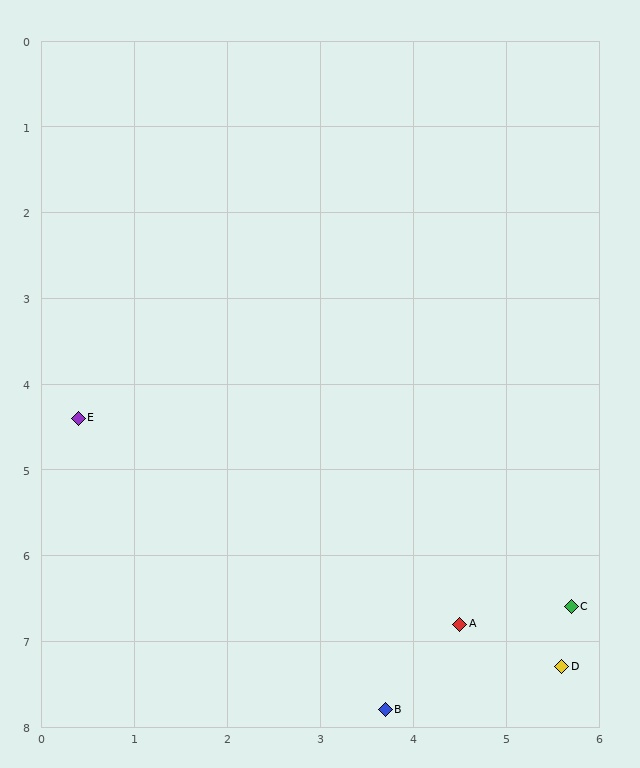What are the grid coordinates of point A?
Point A is at approximately (4.5, 6.8).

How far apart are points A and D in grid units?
Points A and D are about 1.2 grid units apart.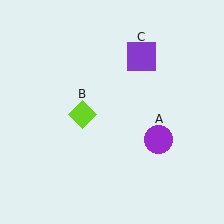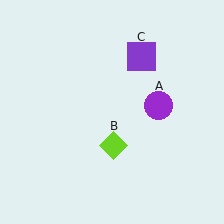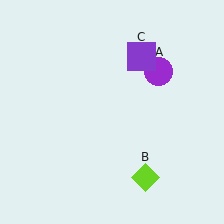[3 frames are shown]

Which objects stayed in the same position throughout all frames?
Purple square (object C) remained stationary.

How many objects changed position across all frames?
2 objects changed position: purple circle (object A), lime diamond (object B).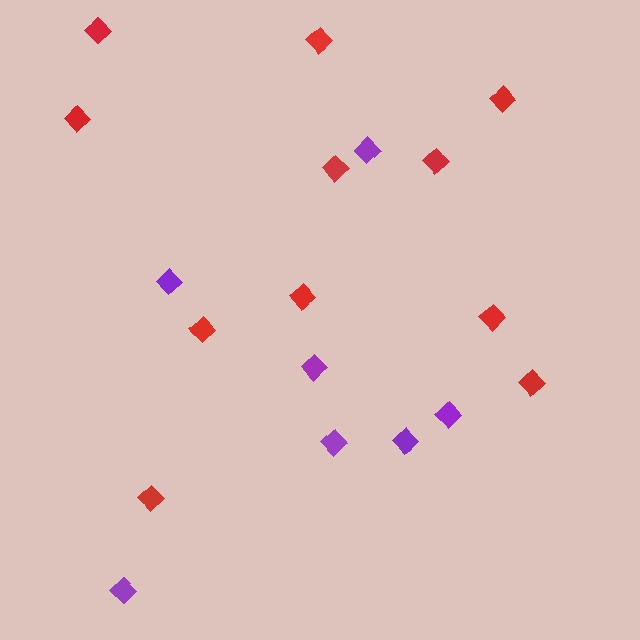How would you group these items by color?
There are 2 groups: one group of purple diamonds (7) and one group of red diamonds (11).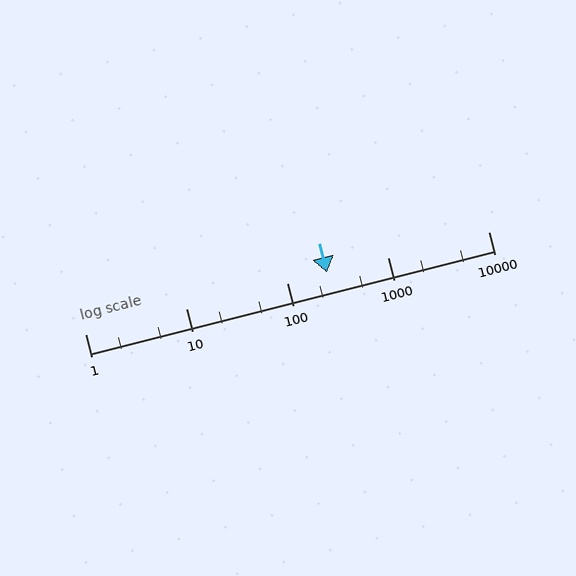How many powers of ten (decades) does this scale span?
The scale spans 4 decades, from 1 to 10000.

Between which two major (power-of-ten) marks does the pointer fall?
The pointer is between 100 and 1000.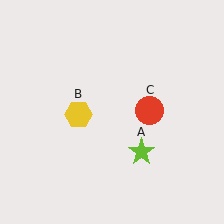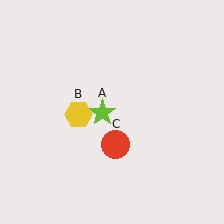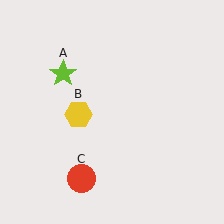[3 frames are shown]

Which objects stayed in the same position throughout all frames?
Yellow hexagon (object B) remained stationary.